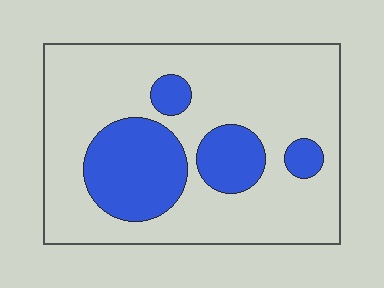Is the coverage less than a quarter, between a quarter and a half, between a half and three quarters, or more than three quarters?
Between a quarter and a half.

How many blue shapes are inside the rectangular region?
4.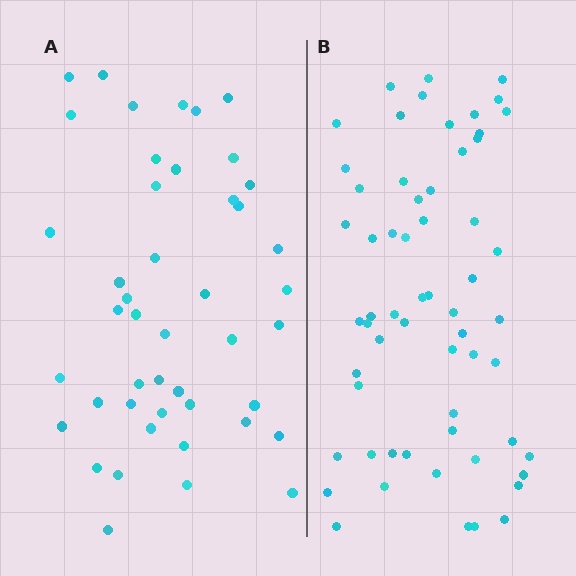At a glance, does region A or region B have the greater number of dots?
Region B (the right region) has more dots.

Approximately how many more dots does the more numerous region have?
Region B has approximately 15 more dots than region A.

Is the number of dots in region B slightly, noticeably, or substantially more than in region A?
Region B has noticeably more, but not dramatically so. The ratio is roughly 1.3 to 1.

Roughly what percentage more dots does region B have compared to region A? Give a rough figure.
About 35% more.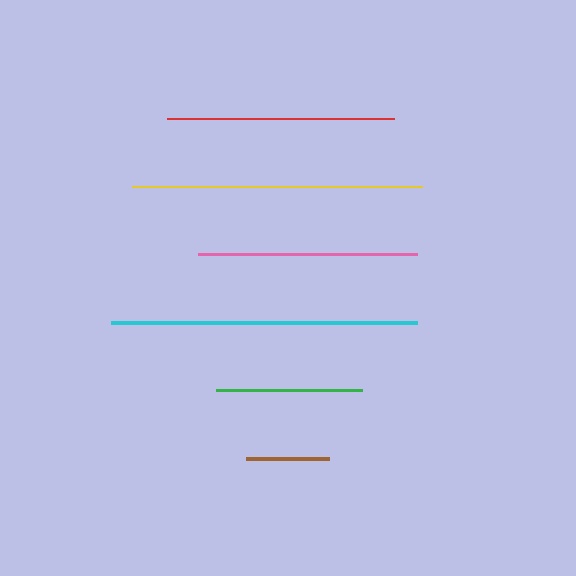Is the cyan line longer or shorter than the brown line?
The cyan line is longer than the brown line.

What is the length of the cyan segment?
The cyan segment is approximately 305 pixels long.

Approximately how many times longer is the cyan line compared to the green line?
The cyan line is approximately 2.1 times the length of the green line.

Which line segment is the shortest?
The brown line is the shortest at approximately 83 pixels.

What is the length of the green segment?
The green segment is approximately 146 pixels long.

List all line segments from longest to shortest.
From longest to shortest: cyan, yellow, red, pink, green, brown.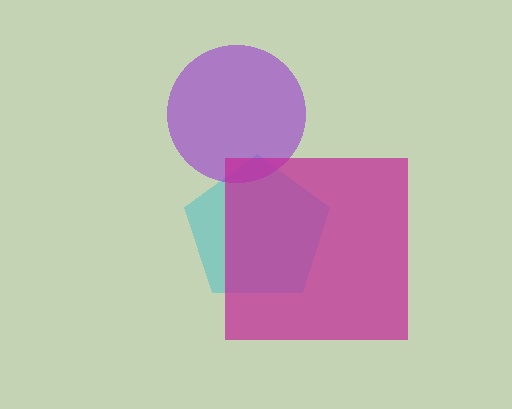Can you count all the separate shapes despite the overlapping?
Yes, there are 3 separate shapes.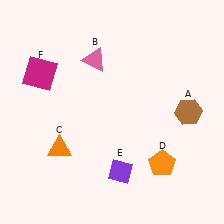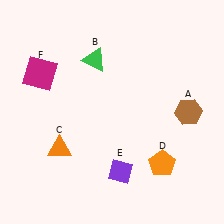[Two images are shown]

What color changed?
The triangle (B) changed from pink in Image 1 to green in Image 2.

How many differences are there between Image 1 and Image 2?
There is 1 difference between the two images.